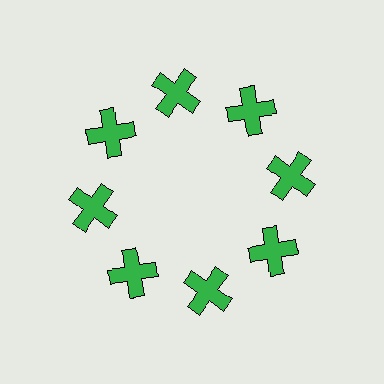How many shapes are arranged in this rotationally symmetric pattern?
There are 8 shapes, arranged in 8 groups of 1.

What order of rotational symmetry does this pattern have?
This pattern has 8-fold rotational symmetry.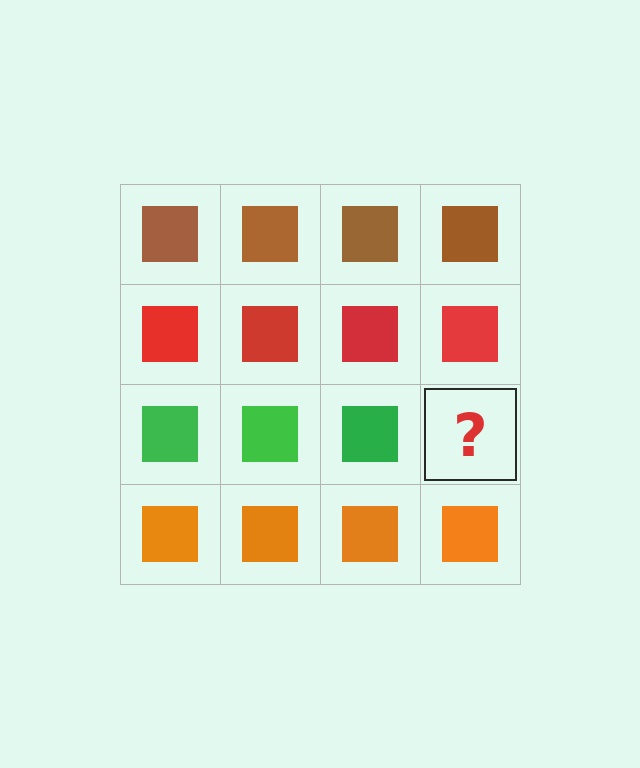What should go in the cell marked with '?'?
The missing cell should contain a green square.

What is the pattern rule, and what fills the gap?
The rule is that each row has a consistent color. The gap should be filled with a green square.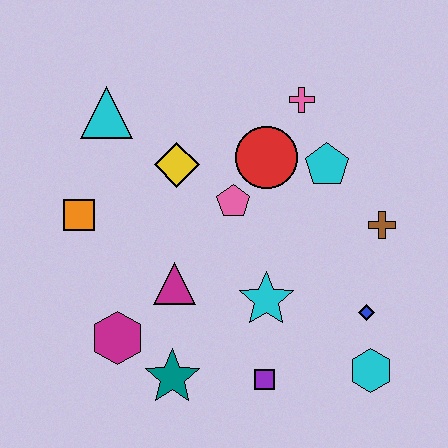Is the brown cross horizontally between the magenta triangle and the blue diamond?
No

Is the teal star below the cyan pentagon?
Yes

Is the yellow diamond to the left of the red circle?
Yes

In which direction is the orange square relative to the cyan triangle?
The orange square is below the cyan triangle.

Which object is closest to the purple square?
The cyan star is closest to the purple square.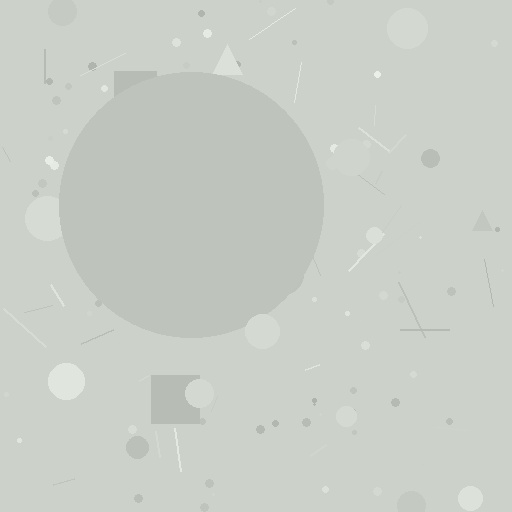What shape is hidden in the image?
A circle is hidden in the image.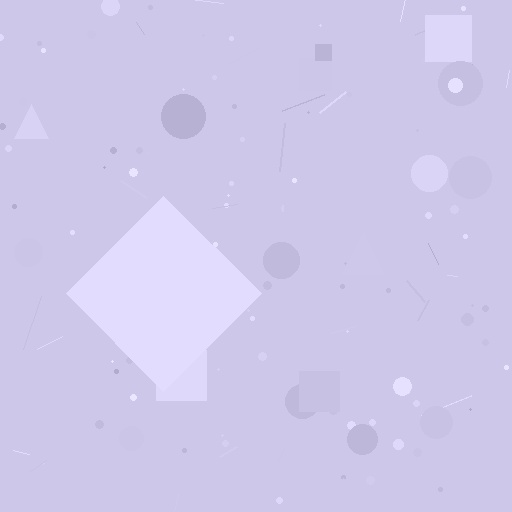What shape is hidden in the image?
A diamond is hidden in the image.